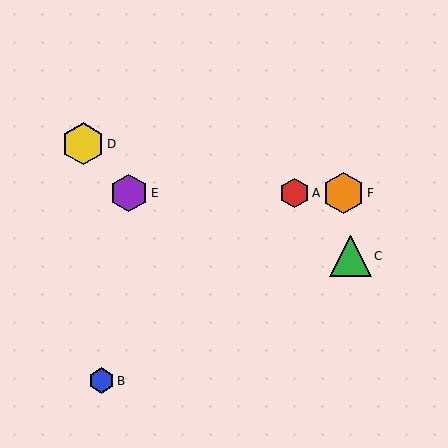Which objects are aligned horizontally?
Objects A, E, F are aligned horizontally.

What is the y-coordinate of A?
Object A is at y≈193.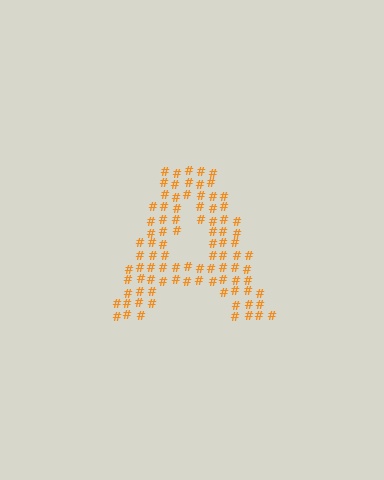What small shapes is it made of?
It is made of small hash symbols.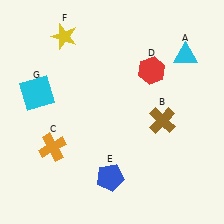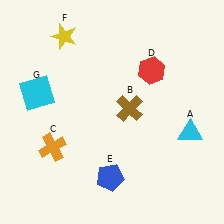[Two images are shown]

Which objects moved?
The objects that moved are: the cyan triangle (A), the brown cross (B).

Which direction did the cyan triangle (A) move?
The cyan triangle (A) moved down.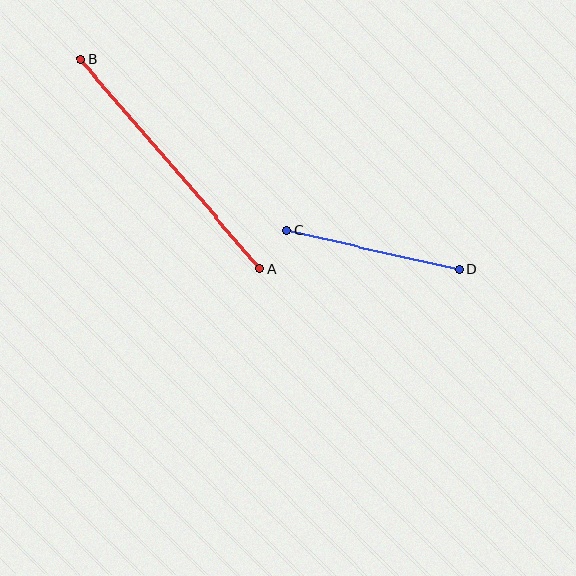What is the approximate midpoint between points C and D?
The midpoint is at approximately (373, 250) pixels.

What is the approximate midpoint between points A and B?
The midpoint is at approximately (170, 164) pixels.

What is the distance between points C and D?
The distance is approximately 177 pixels.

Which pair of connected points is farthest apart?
Points A and B are farthest apart.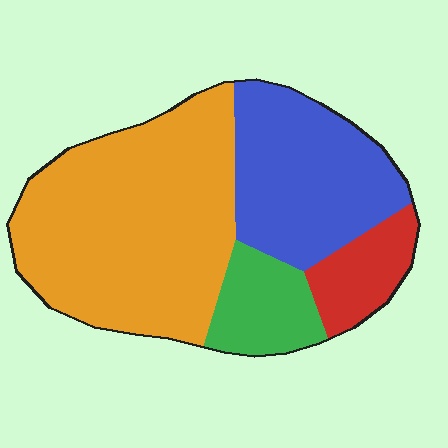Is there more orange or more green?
Orange.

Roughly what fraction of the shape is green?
Green takes up about one eighth (1/8) of the shape.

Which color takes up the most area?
Orange, at roughly 50%.